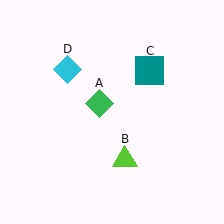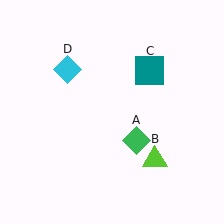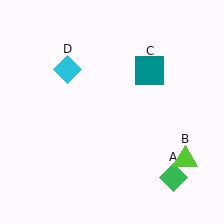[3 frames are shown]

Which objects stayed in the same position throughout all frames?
Teal square (object C) and cyan diamond (object D) remained stationary.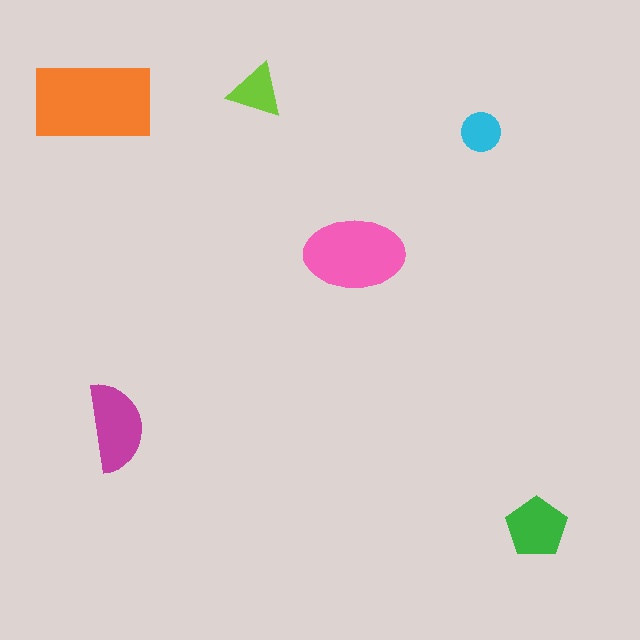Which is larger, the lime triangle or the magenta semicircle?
The magenta semicircle.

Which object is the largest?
The orange rectangle.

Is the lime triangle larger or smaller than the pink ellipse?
Smaller.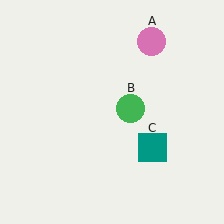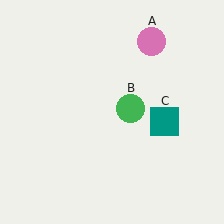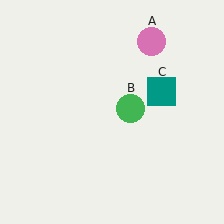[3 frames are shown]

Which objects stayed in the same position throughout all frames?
Pink circle (object A) and green circle (object B) remained stationary.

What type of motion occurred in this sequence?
The teal square (object C) rotated counterclockwise around the center of the scene.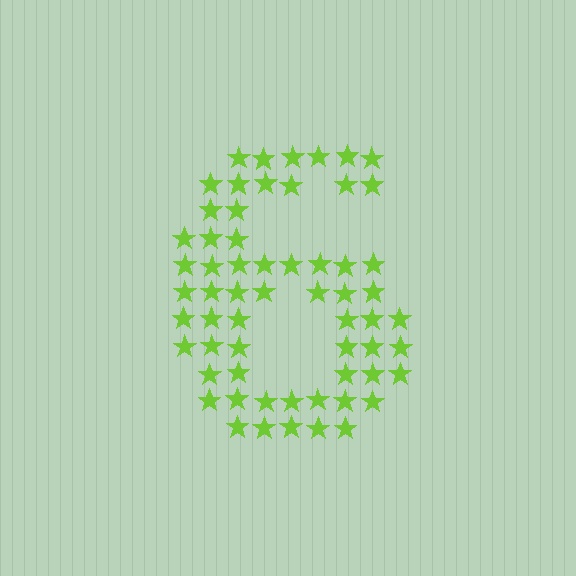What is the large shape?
The large shape is the digit 6.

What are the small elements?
The small elements are stars.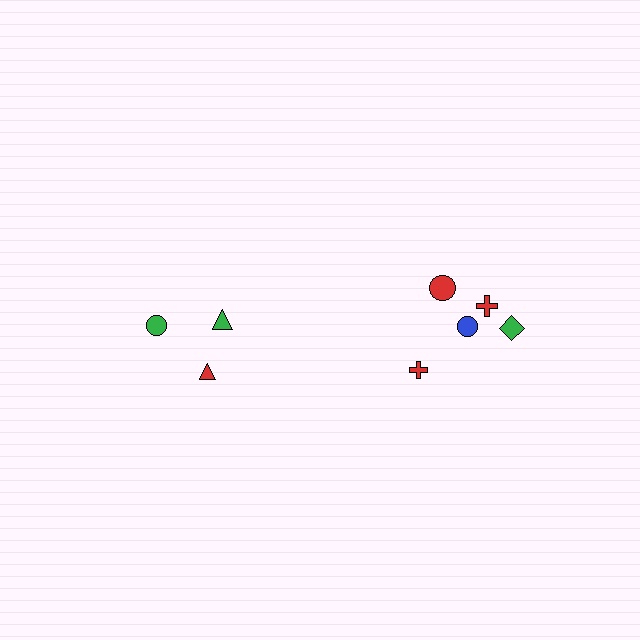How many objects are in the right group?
There are 5 objects.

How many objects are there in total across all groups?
There are 8 objects.